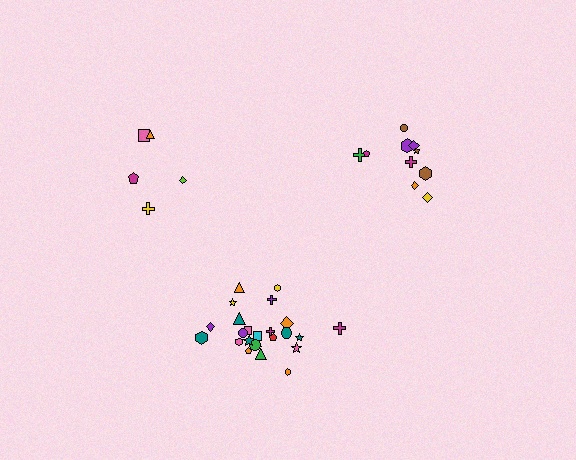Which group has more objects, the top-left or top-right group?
The top-right group.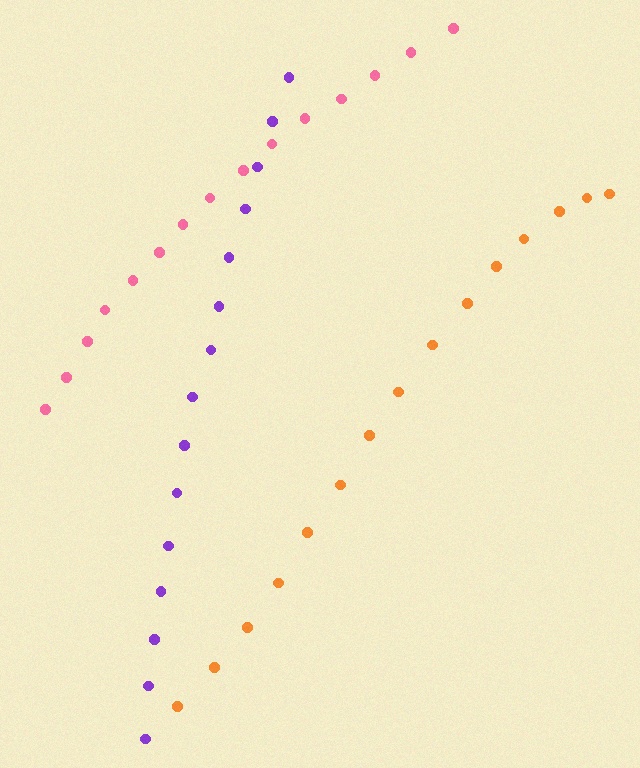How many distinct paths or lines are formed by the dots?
There are 3 distinct paths.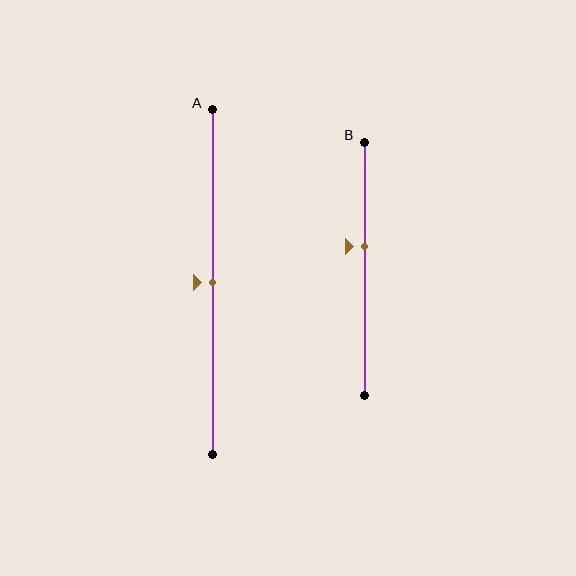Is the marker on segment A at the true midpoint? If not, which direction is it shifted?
Yes, the marker on segment A is at the true midpoint.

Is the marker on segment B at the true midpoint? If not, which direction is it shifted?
No, the marker on segment B is shifted upward by about 9% of the segment length.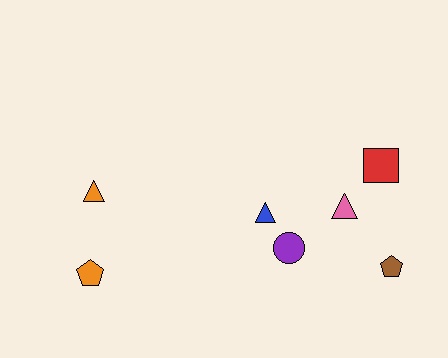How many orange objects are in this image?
There are 2 orange objects.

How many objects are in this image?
There are 7 objects.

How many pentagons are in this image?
There are 2 pentagons.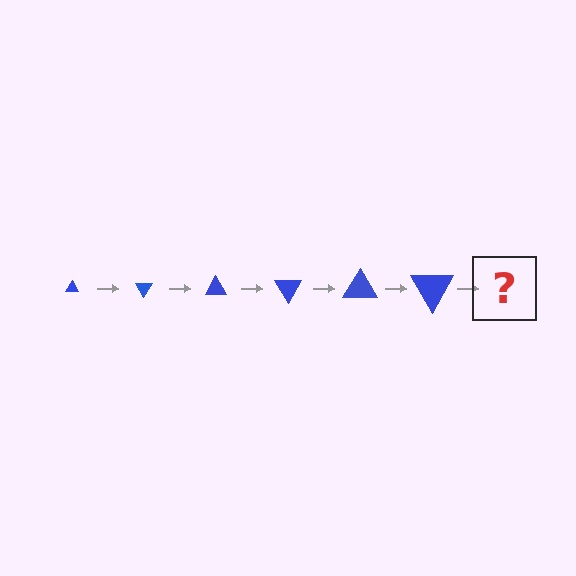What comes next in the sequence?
The next element should be a triangle, larger than the previous one and rotated 360 degrees from the start.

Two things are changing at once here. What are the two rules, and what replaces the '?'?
The two rules are that the triangle grows larger each step and it rotates 60 degrees each step. The '?' should be a triangle, larger than the previous one and rotated 360 degrees from the start.